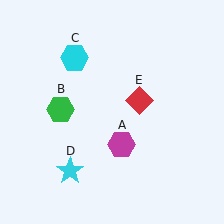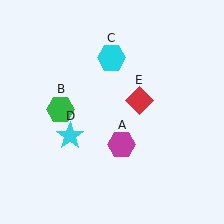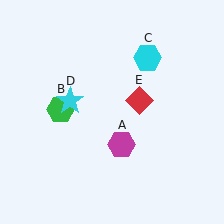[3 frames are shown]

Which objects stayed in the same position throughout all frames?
Magenta hexagon (object A) and green hexagon (object B) and red diamond (object E) remained stationary.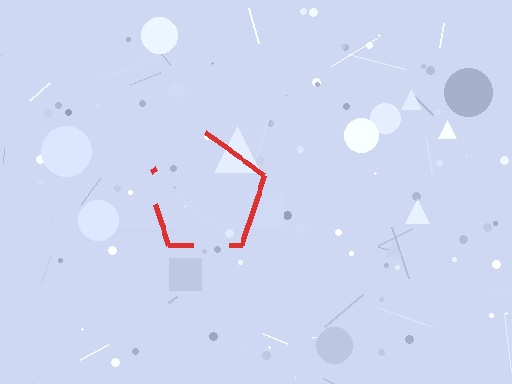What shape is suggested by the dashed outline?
The dashed outline suggests a pentagon.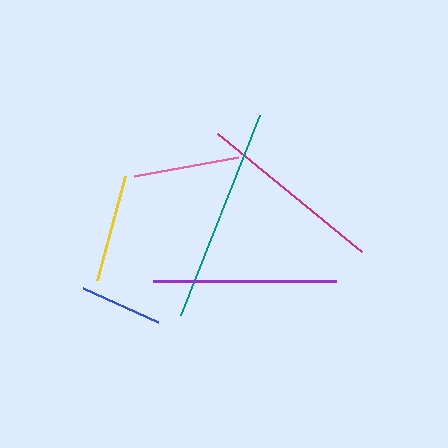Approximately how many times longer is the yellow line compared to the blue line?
The yellow line is approximately 1.3 times the length of the blue line.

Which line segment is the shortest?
The blue line is the shortest at approximately 83 pixels.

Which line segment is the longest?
The teal line is the longest at approximately 215 pixels.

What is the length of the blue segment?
The blue segment is approximately 83 pixels long.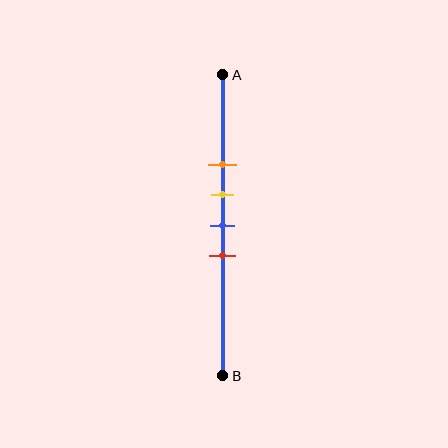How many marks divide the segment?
There are 4 marks dividing the segment.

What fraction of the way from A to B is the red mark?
The red mark is approximately 60% (0.6) of the way from A to B.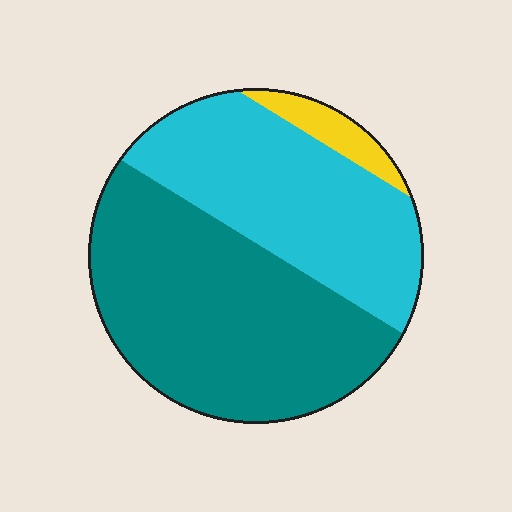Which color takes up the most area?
Teal, at roughly 55%.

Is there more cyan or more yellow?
Cyan.